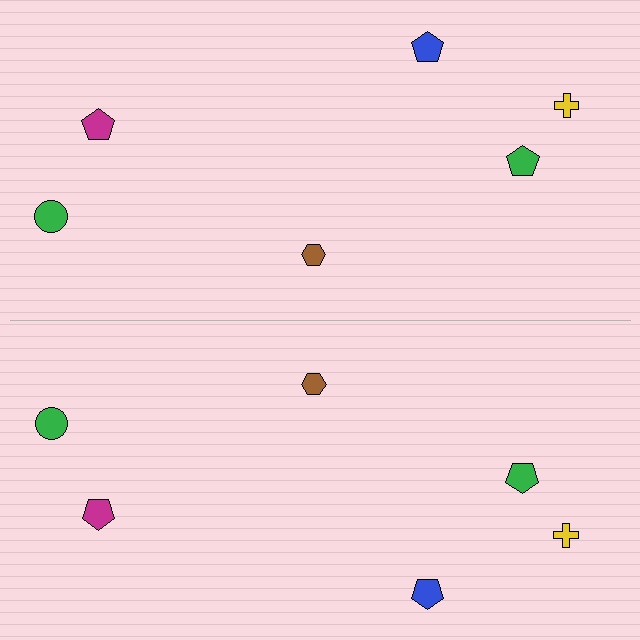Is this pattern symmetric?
Yes, this pattern has bilateral (reflection) symmetry.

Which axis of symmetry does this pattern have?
The pattern has a horizontal axis of symmetry running through the center of the image.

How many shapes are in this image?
There are 12 shapes in this image.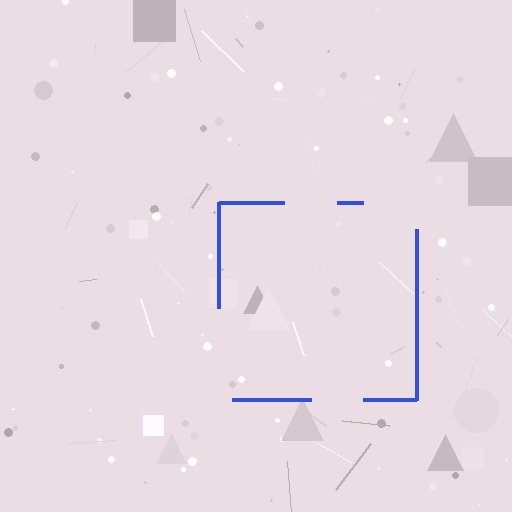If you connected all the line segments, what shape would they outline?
They would outline a square.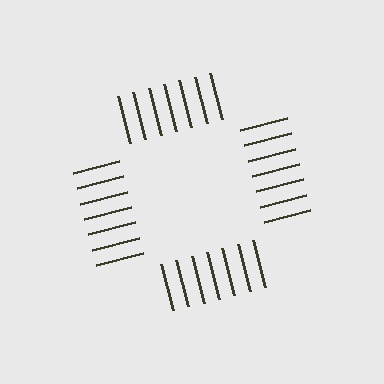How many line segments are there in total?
28 — 7 along each of the 4 edges.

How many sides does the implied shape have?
4 sides — the line-ends trace a square.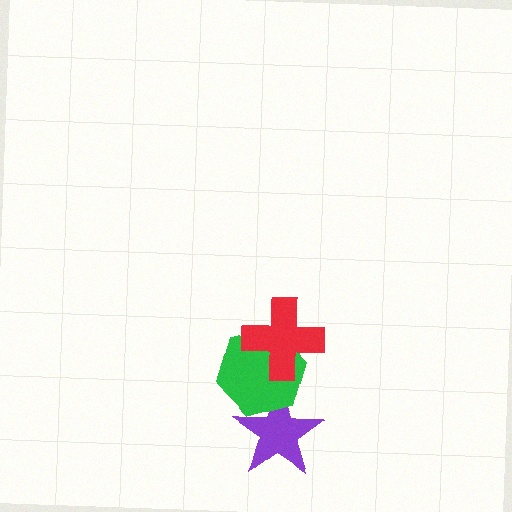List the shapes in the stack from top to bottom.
From top to bottom: the red cross, the green hexagon, the purple star.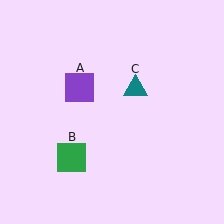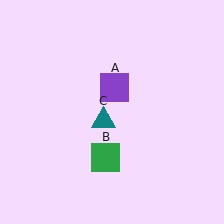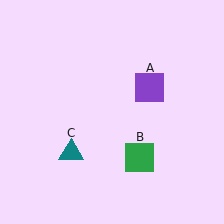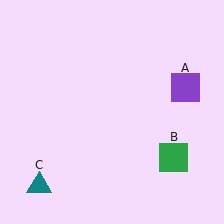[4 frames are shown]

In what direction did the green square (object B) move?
The green square (object B) moved right.